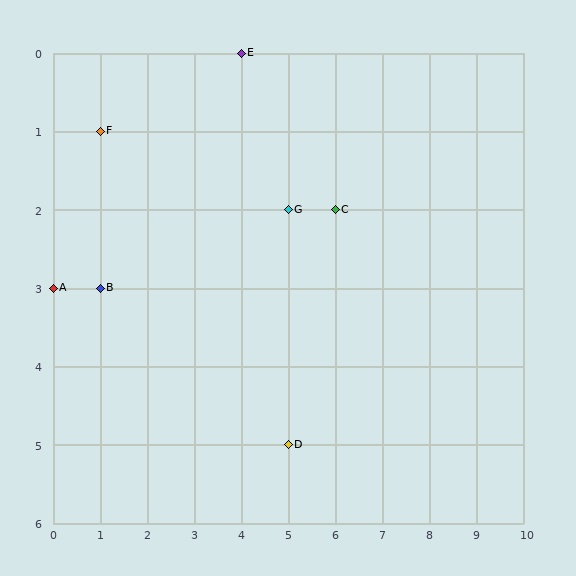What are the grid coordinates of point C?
Point C is at grid coordinates (6, 2).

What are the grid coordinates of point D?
Point D is at grid coordinates (5, 5).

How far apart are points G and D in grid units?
Points G and D are 3 rows apart.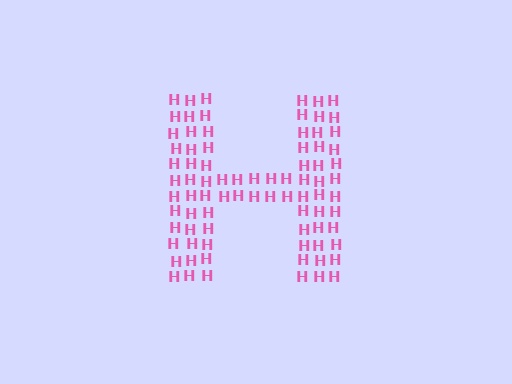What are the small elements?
The small elements are letter H's.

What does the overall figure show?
The overall figure shows the letter H.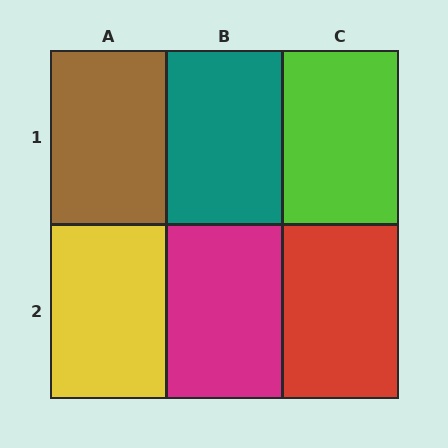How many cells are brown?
1 cell is brown.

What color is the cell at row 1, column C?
Lime.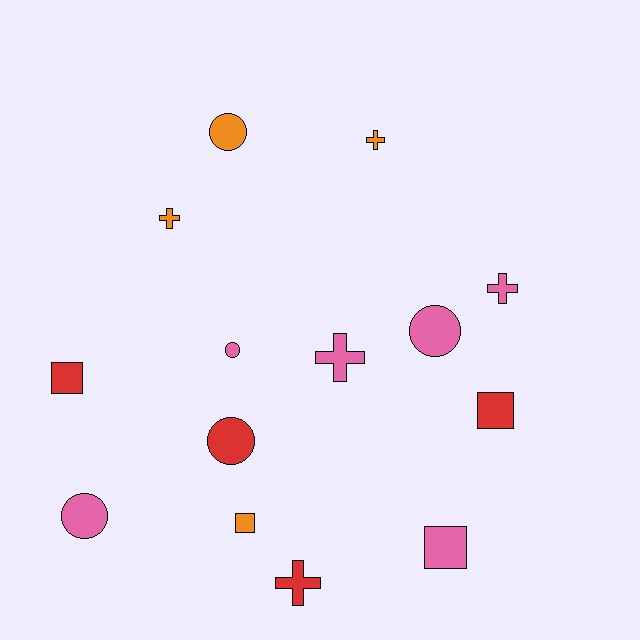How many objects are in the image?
There are 14 objects.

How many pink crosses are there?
There are 2 pink crosses.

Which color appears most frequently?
Pink, with 6 objects.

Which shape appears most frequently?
Cross, with 5 objects.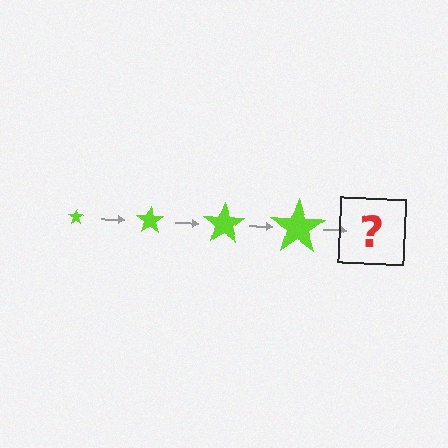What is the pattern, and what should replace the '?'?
The pattern is that the star gets progressively larger each step. The '?' should be a lime star, larger than the previous one.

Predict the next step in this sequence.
The next step is a lime star, larger than the previous one.